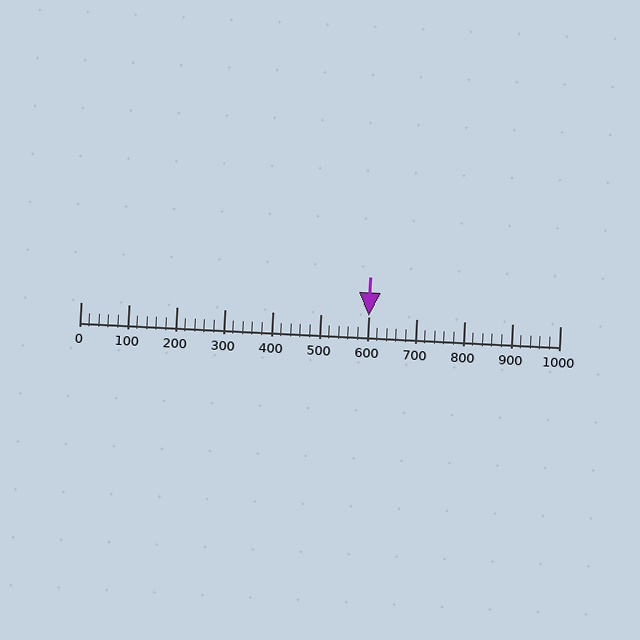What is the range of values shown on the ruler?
The ruler shows values from 0 to 1000.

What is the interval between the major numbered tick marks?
The major tick marks are spaced 100 units apart.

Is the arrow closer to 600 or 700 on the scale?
The arrow is closer to 600.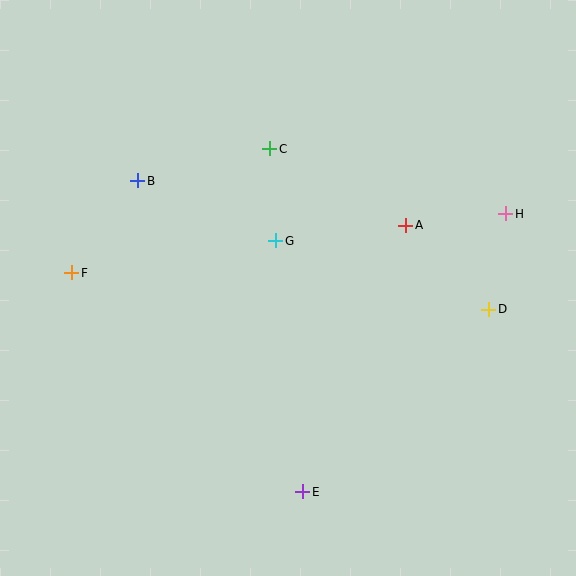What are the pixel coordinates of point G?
Point G is at (276, 241).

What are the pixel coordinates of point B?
Point B is at (138, 181).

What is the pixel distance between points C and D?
The distance between C and D is 271 pixels.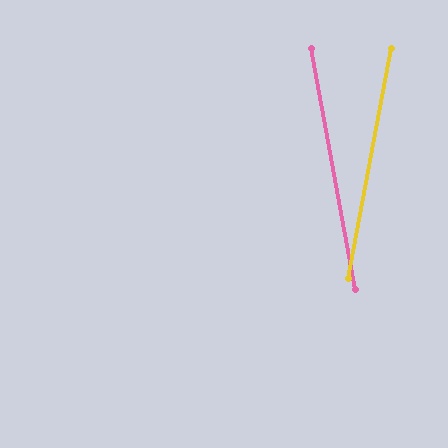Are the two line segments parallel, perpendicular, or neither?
Neither parallel nor perpendicular — they differ by about 21°.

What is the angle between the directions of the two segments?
Approximately 21 degrees.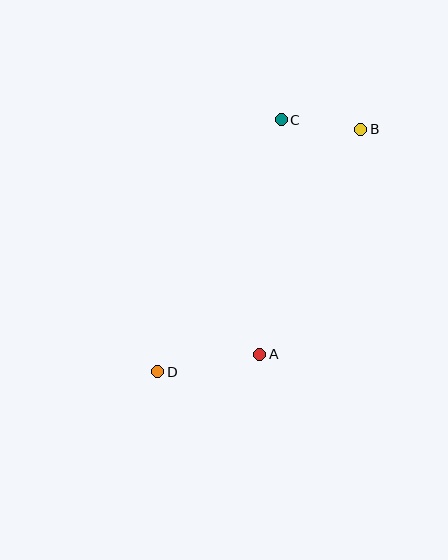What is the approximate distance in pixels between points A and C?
The distance between A and C is approximately 235 pixels.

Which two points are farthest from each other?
Points B and D are farthest from each other.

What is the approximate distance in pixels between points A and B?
The distance between A and B is approximately 246 pixels.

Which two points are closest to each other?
Points B and C are closest to each other.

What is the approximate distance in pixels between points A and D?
The distance between A and D is approximately 104 pixels.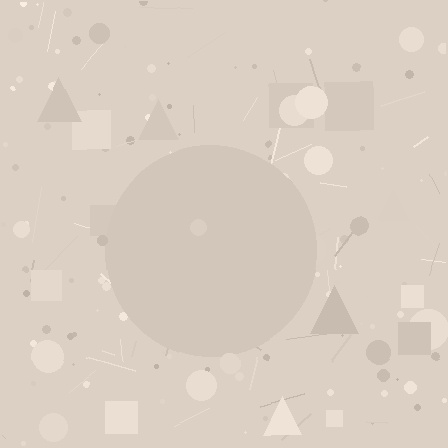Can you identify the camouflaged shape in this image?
The camouflaged shape is a circle.